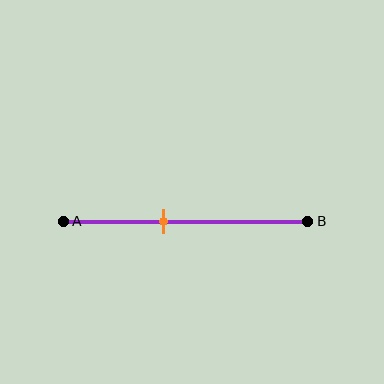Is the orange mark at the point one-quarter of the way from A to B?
No, the mark is at about 40% from A, not at the 25% one-quarter point.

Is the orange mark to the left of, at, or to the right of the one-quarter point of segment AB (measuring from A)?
The orange mark is to the right of the one-quarter point of segment AB.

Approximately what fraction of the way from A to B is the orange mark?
The orange mark is approximately 40% of the way from A to B.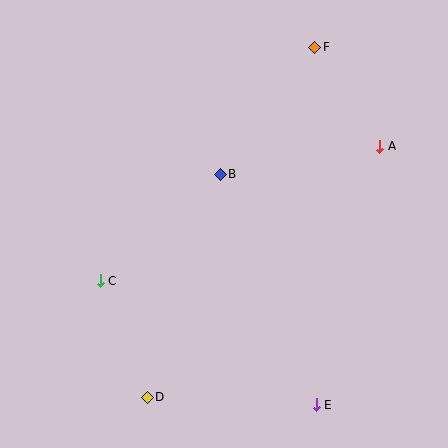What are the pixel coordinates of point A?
Point A is at (380, 146).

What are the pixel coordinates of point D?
Point D is at (147, 397).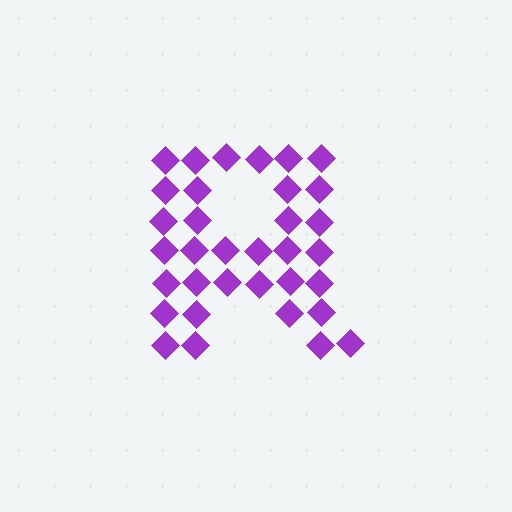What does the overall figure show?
The overall figure shows the letter R.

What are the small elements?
The small elements are diamonds.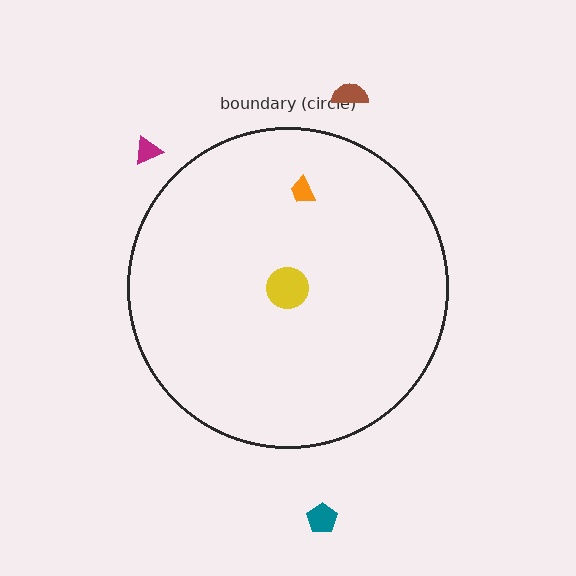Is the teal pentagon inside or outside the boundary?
Outside.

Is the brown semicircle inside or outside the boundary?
Outside.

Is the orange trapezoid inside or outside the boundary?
Inside.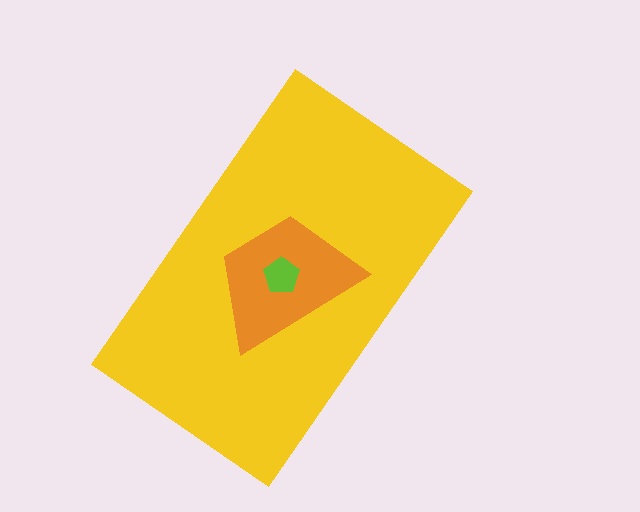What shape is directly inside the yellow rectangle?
The orange trapezoid.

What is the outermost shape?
The yellow rectangle.